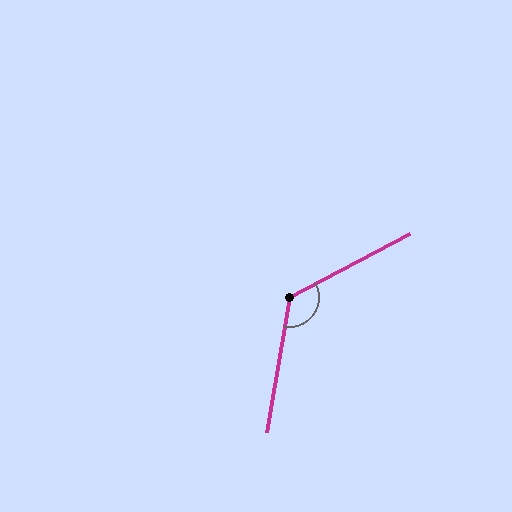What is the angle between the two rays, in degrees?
Approximately 128 degrees.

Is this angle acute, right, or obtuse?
It is obtuse.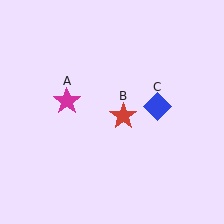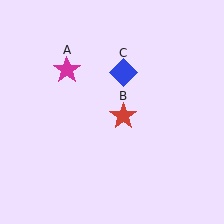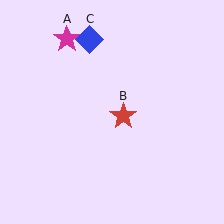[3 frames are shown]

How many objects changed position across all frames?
2 objects changed position: magenta star (object A), blue diamond (object C).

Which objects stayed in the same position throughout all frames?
Red star (object B) remained stationary.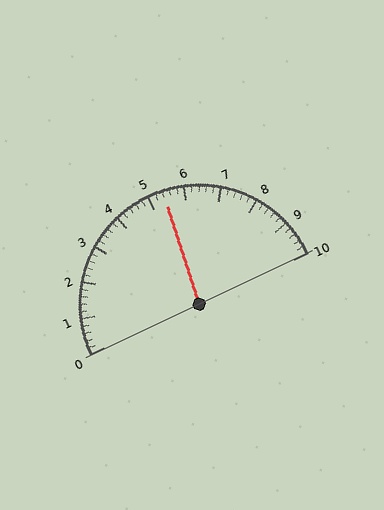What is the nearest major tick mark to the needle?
The nearest major tick mark is 5.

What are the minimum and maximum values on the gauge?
The gauge ranges from 0 to 10.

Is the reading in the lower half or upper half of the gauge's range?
The reading is in the upper half of the range (0 to 10).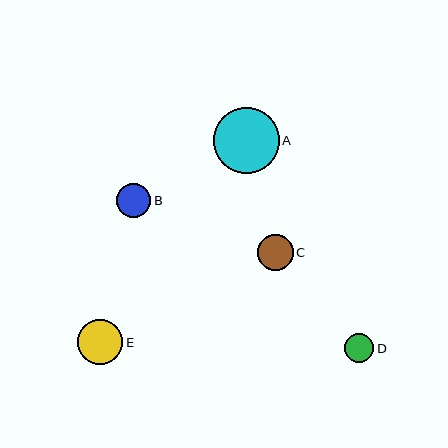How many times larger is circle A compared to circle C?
Circle A is approximately 1.8 times the size of circle C.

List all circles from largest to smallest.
From largest to smallest: A, E, C, B, D.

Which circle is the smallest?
Circle D is the smallest with a size of approximately 30 pixels.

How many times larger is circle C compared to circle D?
Circle C is approximately 1.2 times the size of circle D.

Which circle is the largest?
Circle A is the largest with a size of approximately 66 pixels.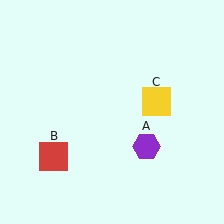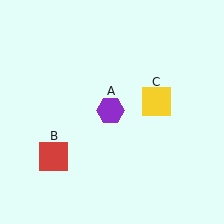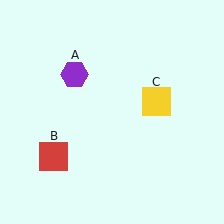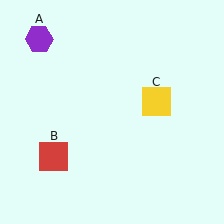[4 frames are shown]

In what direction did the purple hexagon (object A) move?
The purple hexagon (object A) moved up and to the left.